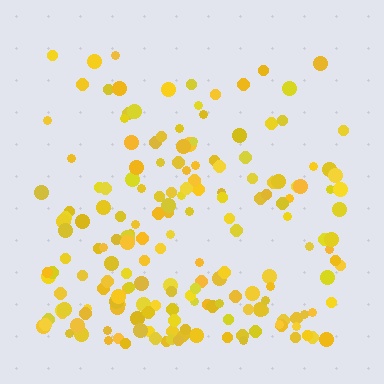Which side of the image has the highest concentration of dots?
The bottom.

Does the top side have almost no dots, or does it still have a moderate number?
Still a moderate number, just noticeably fewer than the bottom.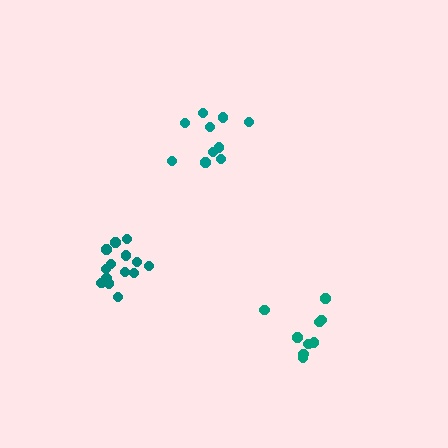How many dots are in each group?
Group 1: 10 dots, Group 2: 14 dots, Group 3: 10 dots (34 total).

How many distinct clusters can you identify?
There are 3 distinct clusters.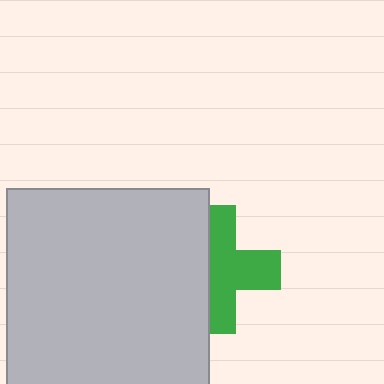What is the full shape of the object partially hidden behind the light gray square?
The partially hidden object is a green cross.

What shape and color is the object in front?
The object in front is a light gray square.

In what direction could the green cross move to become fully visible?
The green cross could move right. That would shift it out from behind the light gray square entirely.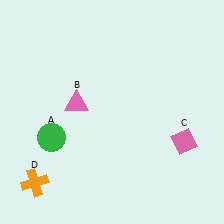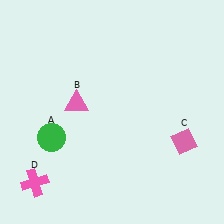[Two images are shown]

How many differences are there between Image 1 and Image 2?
There is 1 difference between the two images.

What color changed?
The cross (D) changed from orange in Image 1 to pink in Image 2.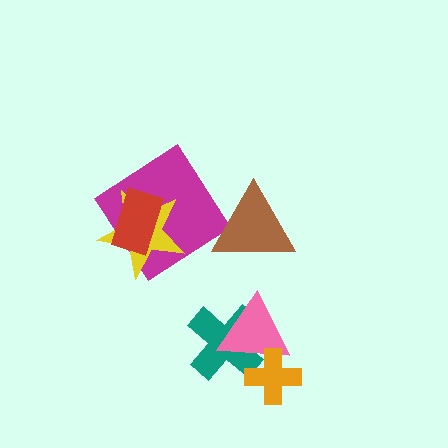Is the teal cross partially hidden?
Yes, it is partially covered by another shape.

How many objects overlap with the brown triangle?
0 objects overlap with the brown triangle.